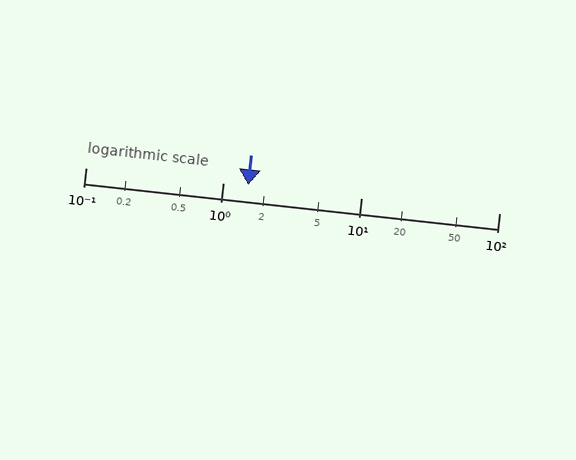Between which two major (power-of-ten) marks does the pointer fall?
The pointer is between 1 and 10.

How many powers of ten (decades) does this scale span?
The scale spans 3 decades, from 0.1 to 100.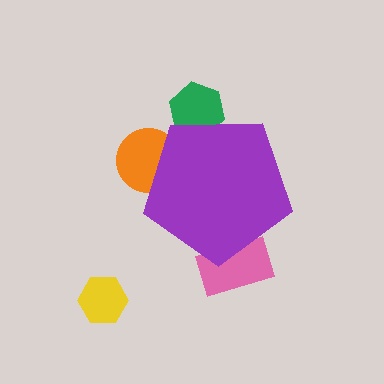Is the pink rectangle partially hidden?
Yes, the pink rectangle is partially hidden behind the purple pentagon.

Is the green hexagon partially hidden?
Yes, the green hexagon is partially hidden behind the purple pentagon.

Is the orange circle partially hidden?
Yes, the orange circle is partially hidden behind the purple pentagon.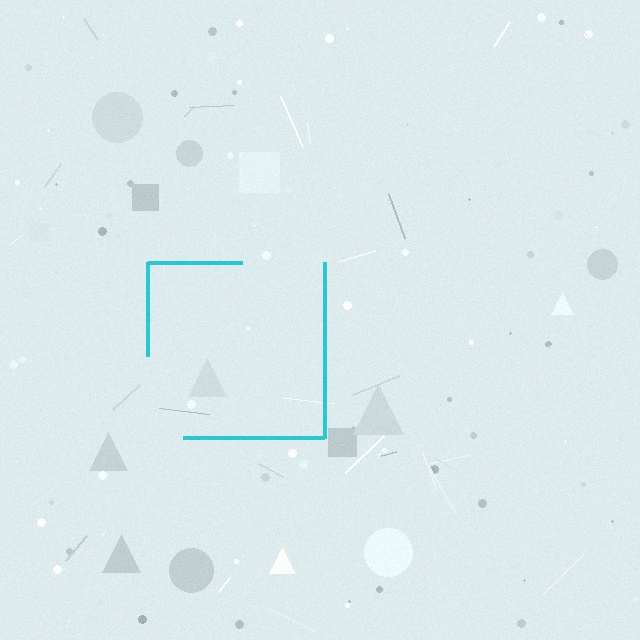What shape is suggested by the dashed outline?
The dashed outline suggests a square.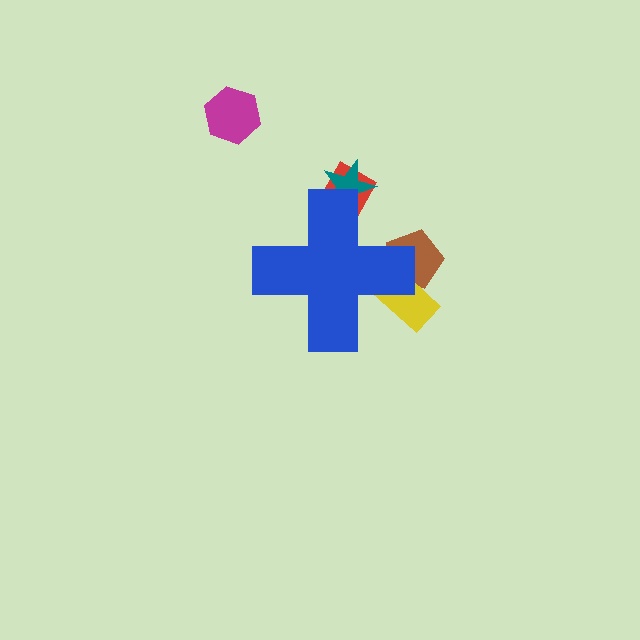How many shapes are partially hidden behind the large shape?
4 shapes are partially hidden.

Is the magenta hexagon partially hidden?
No, the magenta hexagon is fully visible.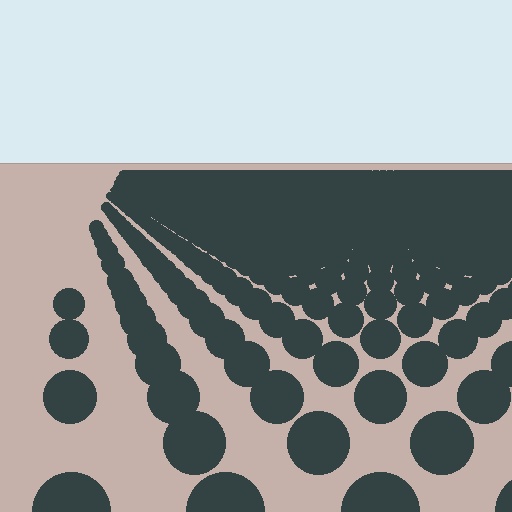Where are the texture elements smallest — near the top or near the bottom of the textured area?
Near the top.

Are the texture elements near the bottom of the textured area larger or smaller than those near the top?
Larger. Near the bottom, elements are closer to the viewer and appear at a bigger on-screen size.